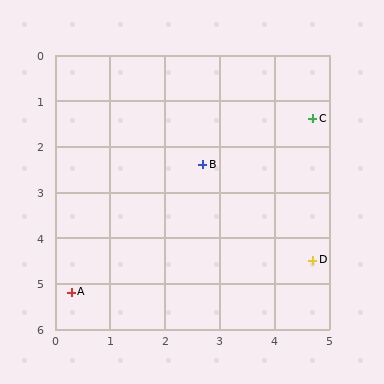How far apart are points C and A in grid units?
Points C and A are about 5.8 grid units apart.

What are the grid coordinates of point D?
Point D is at approximately (4.7, 4.5).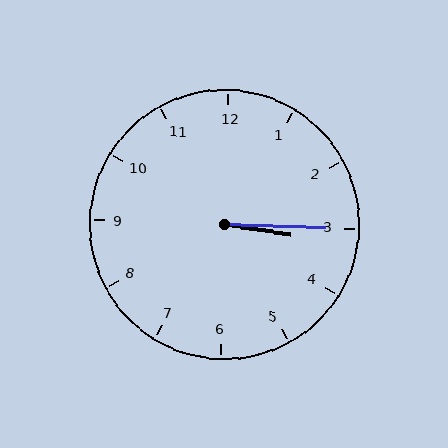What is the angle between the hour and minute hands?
Approximately 8 degrees.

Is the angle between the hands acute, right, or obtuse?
It is acute.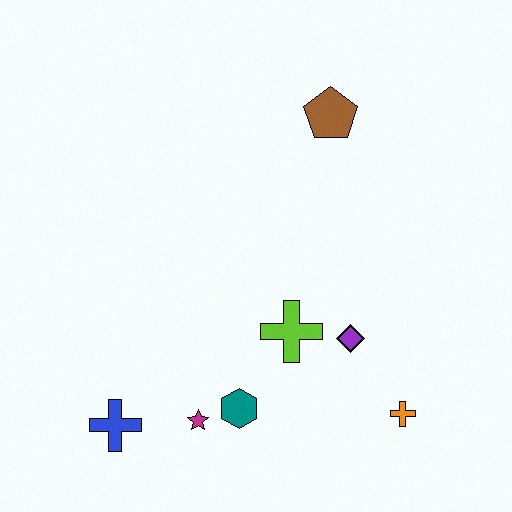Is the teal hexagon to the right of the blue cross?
Yes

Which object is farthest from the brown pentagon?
The blue cross is farthest from the brown pentagon.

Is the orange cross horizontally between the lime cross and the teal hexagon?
No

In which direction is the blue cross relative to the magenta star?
The blue cross is to the left of the magenta star.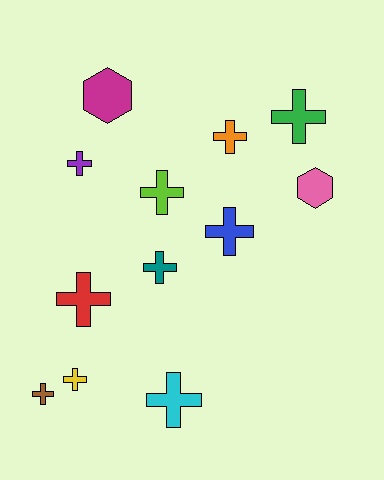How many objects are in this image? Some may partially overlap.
There are 12 objects.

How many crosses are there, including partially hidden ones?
There are 10 crosses.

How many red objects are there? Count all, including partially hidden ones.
There is 1 red object.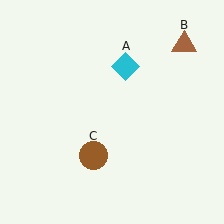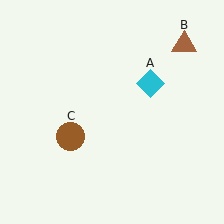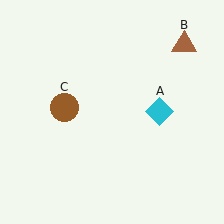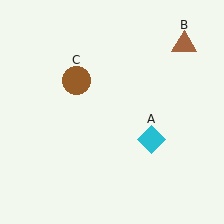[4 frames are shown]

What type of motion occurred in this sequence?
The cyan diamond (object A), brown circle (object C) rotated clockwise around the center of the scene.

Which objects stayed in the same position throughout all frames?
Brown triangle (object B) remained stationary.